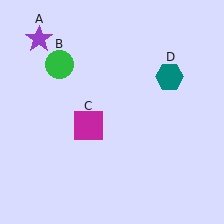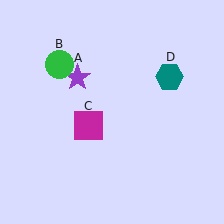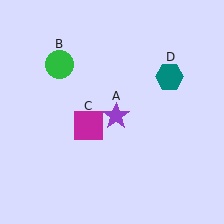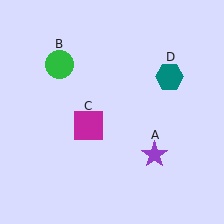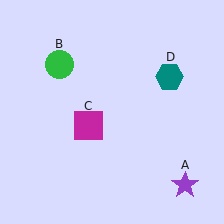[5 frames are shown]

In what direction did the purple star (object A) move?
The purple star (object A) moved down and to the right.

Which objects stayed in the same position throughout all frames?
Green circle (object B) and magenta square (object C) and teal hexagon (object D) remained stationary.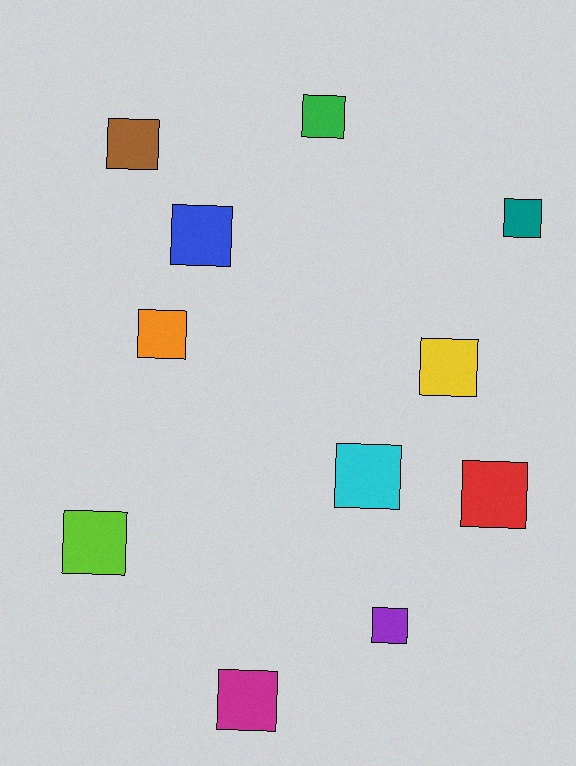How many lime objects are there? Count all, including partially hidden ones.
There is 1 lime object.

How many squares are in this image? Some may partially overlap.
There are 11 squares.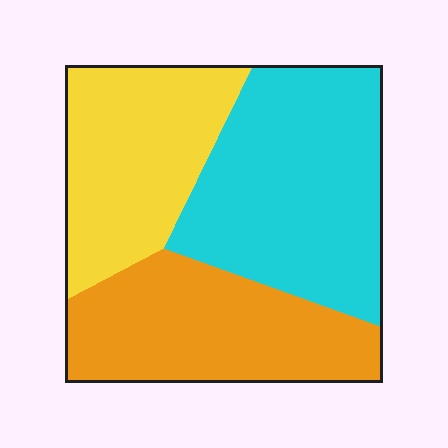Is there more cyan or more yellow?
Cyan.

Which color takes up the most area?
Cyan, at roughly 40%.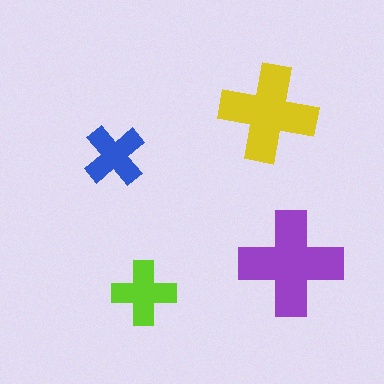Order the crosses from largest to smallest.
the purple one, the yellow one, the lime one, the blue one.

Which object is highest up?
The yellow cross is topmost.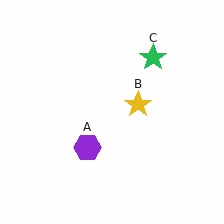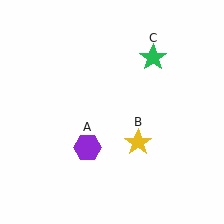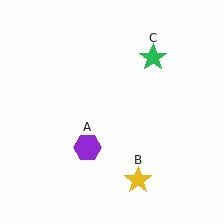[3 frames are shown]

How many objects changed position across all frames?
1 object changed position: yellow star (object B).